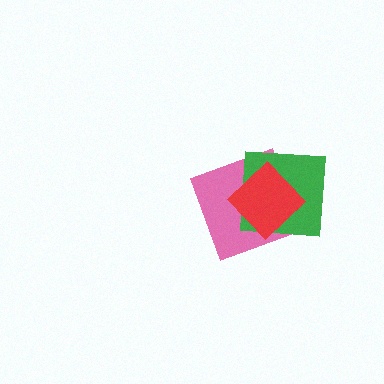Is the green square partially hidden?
Yes, it is partially covered by another shape.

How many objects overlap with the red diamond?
2 objects overlap with the red diamond.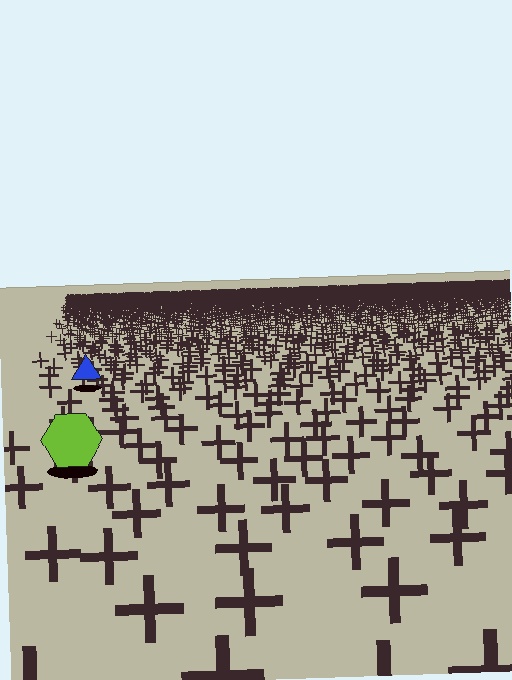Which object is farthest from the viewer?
The blue triangle is farthest from the viewer. It appears smaller and the ground texture around it is denser.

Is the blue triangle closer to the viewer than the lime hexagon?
No. The lime hexagon is closer — you can tell from the texture gradient: the ground texture is coarser near it.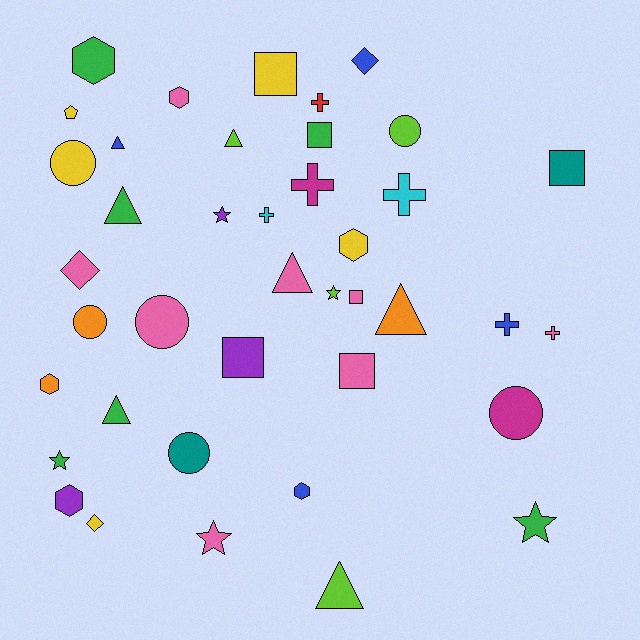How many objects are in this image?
There are 40 objects.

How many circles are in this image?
There are 6 circles.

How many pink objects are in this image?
There are 8 pink objects.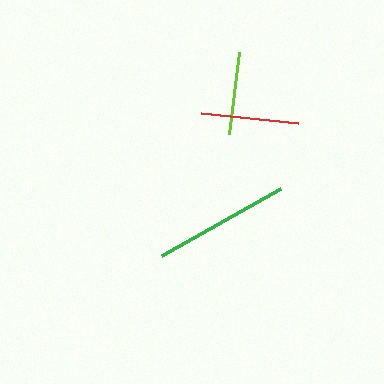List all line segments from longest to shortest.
From longest to shortest: green, red, lime.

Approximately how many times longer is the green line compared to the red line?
The green line is approximately 1.4 times the length of the red line.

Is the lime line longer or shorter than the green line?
The green line is longer than the lime line.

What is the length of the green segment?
The green segment is approximately 136 pixels long.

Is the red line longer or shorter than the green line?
The green line is longer than the red line.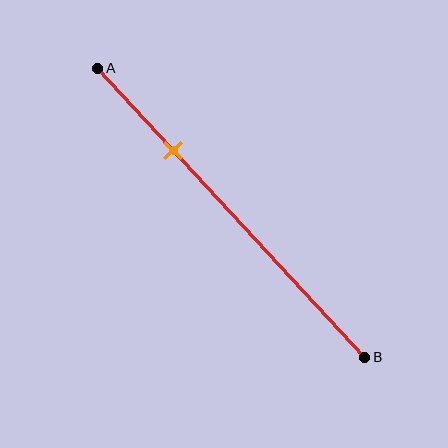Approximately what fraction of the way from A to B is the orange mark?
The orange mark is approximately 30% of the way from A to B.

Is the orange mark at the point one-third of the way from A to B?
No, the mark is at about 30% from A, not at the 33% one-third point.